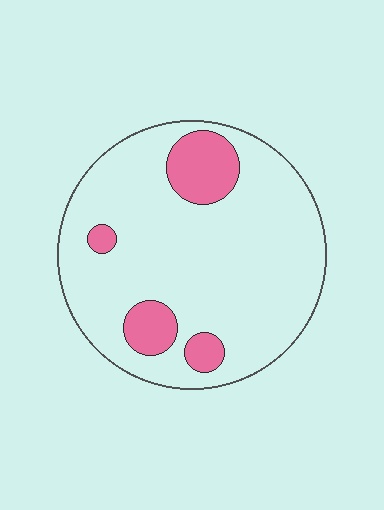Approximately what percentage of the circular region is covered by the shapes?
Approximately 15%.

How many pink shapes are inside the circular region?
4.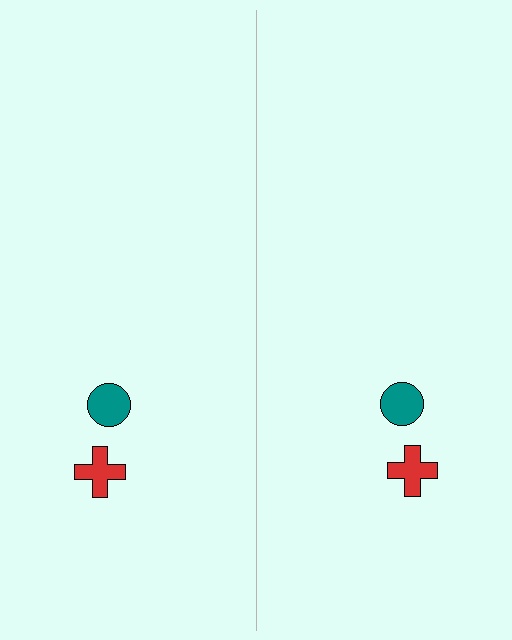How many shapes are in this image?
There are 4 shapes in this image.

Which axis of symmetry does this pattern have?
The pattern has a vertical axis of symmetry running through the center of the image.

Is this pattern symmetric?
Yes, this pattern has bilateral (reflection) symmetry.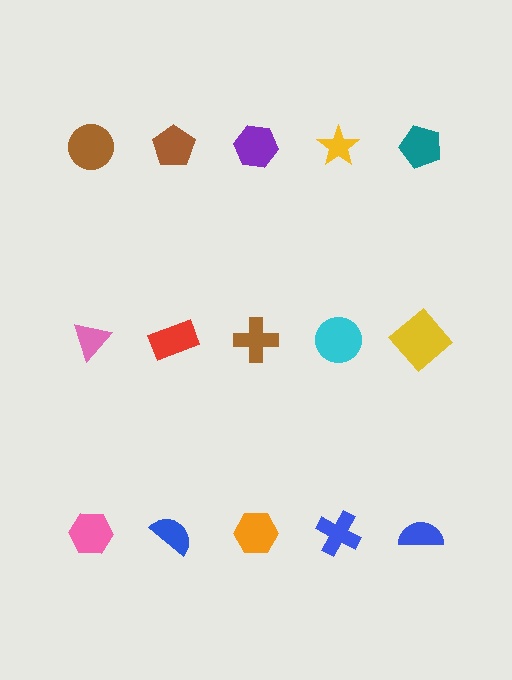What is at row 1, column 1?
A brown circle.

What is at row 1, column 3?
A purple hexagon.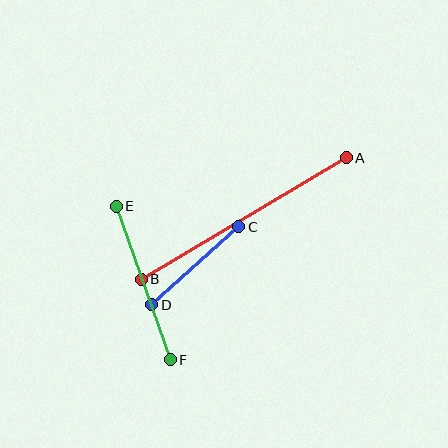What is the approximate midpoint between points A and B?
The midpoint is at approximately (244, 218) pixels.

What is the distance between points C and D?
The distance is approximately 117 pixels.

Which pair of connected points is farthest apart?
Points A and B are farthest apart.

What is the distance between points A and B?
The distance is approximately 239 pixels.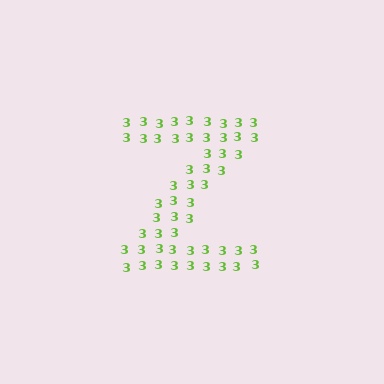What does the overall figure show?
The overall figure shows the letter Z.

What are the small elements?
The small elements are digit 3's.